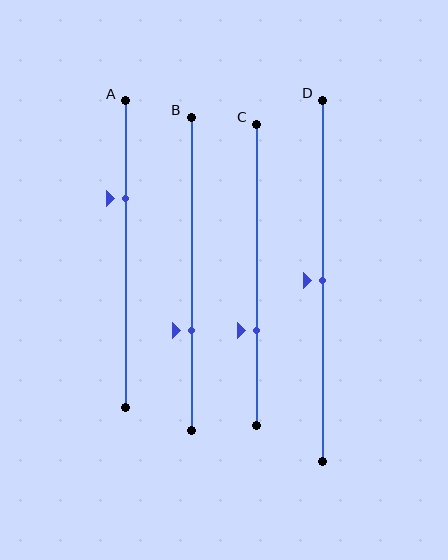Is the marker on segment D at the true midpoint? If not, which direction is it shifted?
Yes, the marker on segment D is at the true midpoint.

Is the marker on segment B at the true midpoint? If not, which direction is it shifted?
No, the marker on segment B is shifted downward by about 18% of the segment length.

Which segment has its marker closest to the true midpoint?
Segment D has its marker closest to the true midpoint.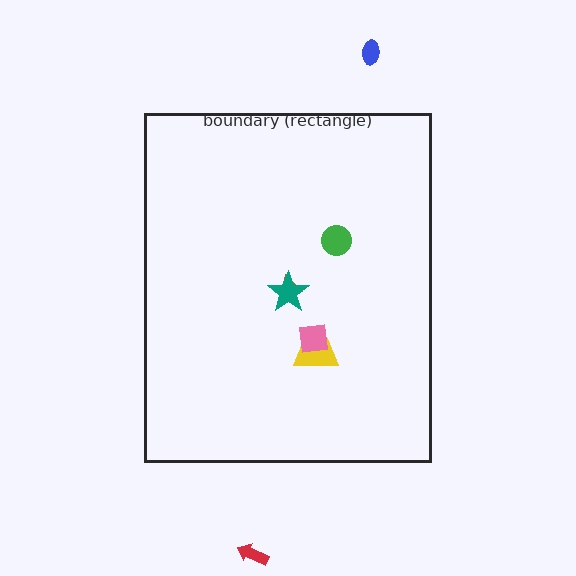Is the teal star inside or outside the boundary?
Inside.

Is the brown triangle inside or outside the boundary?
Inside.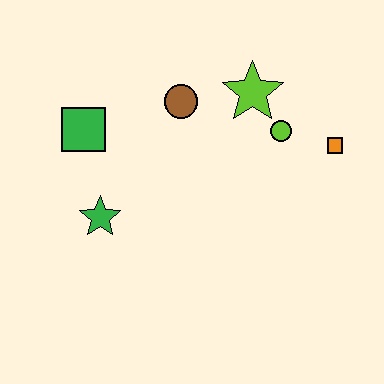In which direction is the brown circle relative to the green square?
The brown circle is to the right of the green square.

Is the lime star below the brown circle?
No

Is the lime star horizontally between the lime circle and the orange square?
No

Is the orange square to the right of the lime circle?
Yes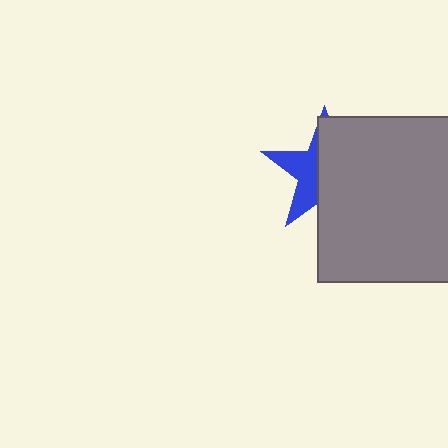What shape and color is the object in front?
The object in front is a gray rectangle.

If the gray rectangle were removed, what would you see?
You would see the complete blue star.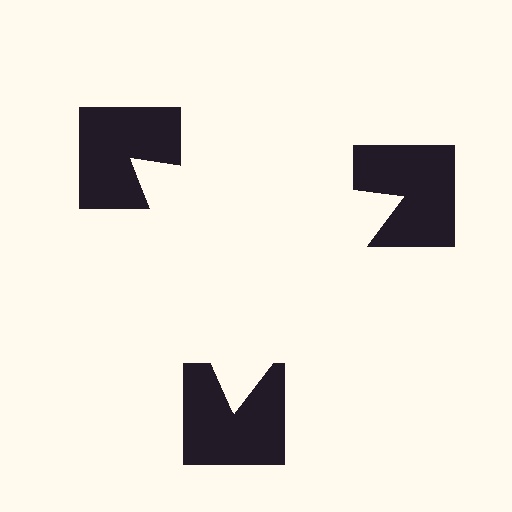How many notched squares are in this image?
There are 3 — one at each vertex of the illusory triangle.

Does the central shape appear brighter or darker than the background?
It typically appears slightly brighter than the background, even though no actual brightness change is drawn.